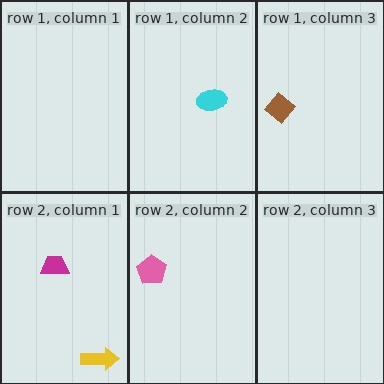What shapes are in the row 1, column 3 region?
The brown diamond.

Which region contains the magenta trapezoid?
The row 2, column 1 region.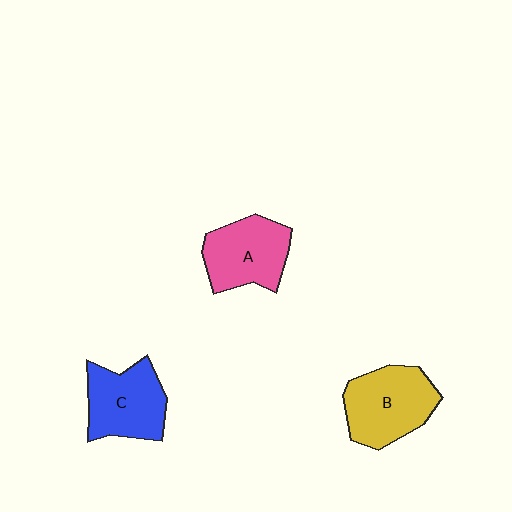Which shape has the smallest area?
Shape A (pink).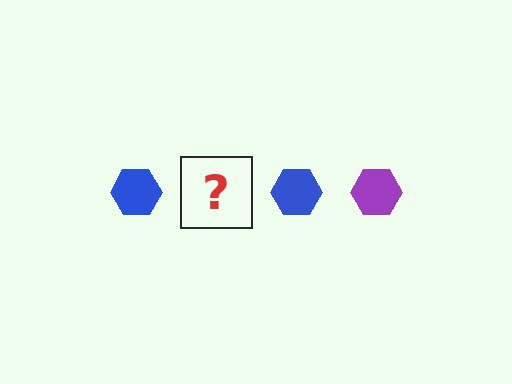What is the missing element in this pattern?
The missing element is a purple hexagon.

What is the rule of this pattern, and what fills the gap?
The rule is that the pattern cycles through blue, purple hexagons. The gap should be filled with a purple hexagon.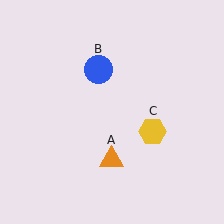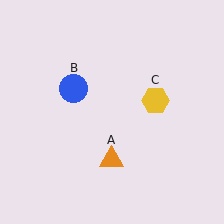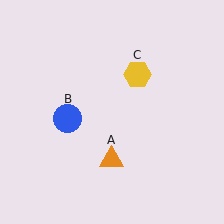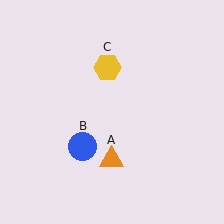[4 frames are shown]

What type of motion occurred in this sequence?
The blue circle (object B), yellow hexagon (object C) rotated counterclockwise around the center of the scene.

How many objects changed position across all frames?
2 objects changed position: blue circle (object B), yellow hexagon (object C).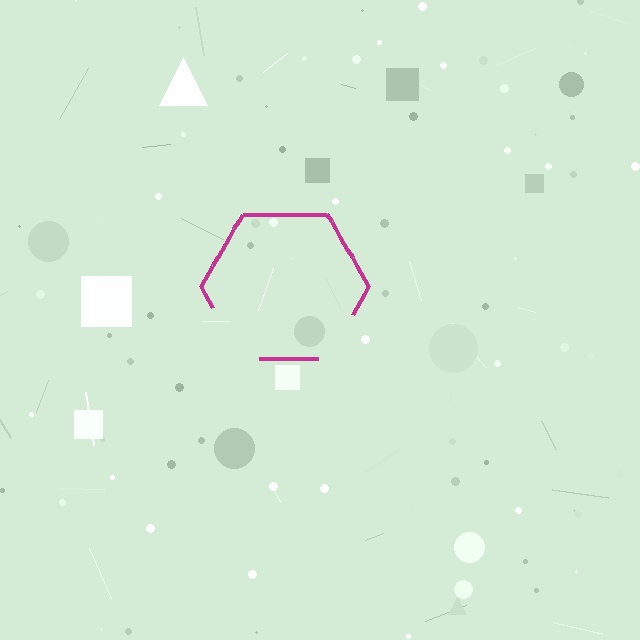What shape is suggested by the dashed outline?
The dashed outline suggests a hexagon.